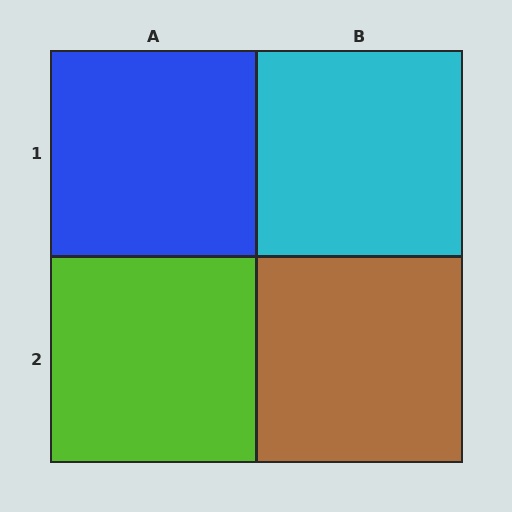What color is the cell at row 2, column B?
Brown.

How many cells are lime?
1 cell is lime.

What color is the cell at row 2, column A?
Lime.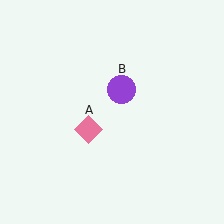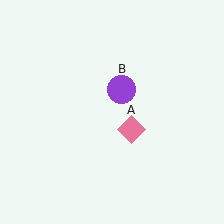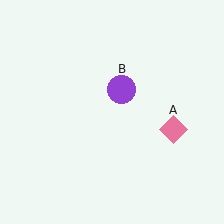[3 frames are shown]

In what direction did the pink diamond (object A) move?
The pink diamond (object A) moved right.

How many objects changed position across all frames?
1 object changed position: pink diamond (object A).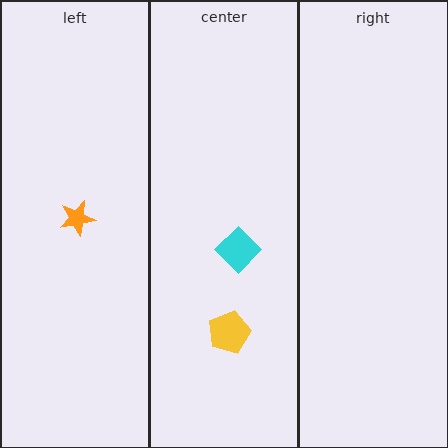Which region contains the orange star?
The left region.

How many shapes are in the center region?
2.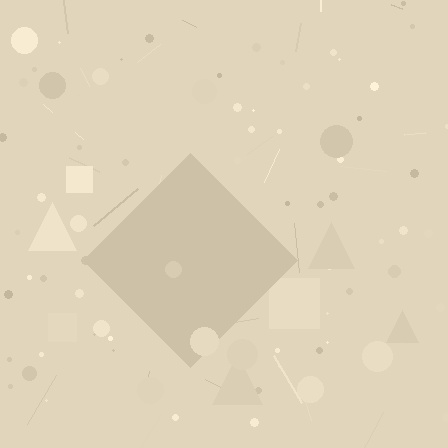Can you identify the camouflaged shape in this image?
The camouflaged shape is a diamond.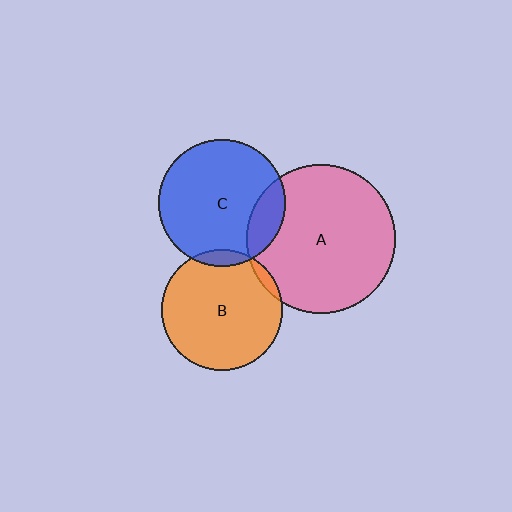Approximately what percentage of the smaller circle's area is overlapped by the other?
Approximately 5%.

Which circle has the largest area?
Circle A (pink).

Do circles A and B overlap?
Yes.